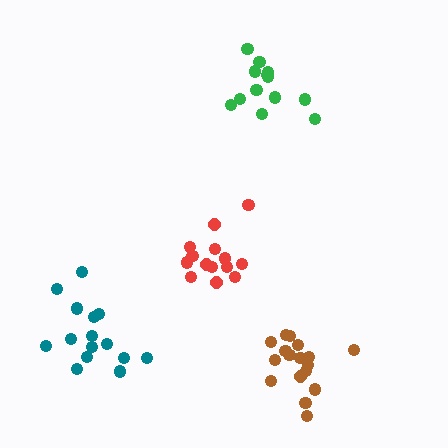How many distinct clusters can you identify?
There are 4 distinct clusters.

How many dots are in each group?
Group 1: 14 dots, Group 2: 13 dots, Group 3: 15 dots, Group 4: 18 dots (60 total).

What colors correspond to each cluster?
The clusters are colored: red, green, teal, brown.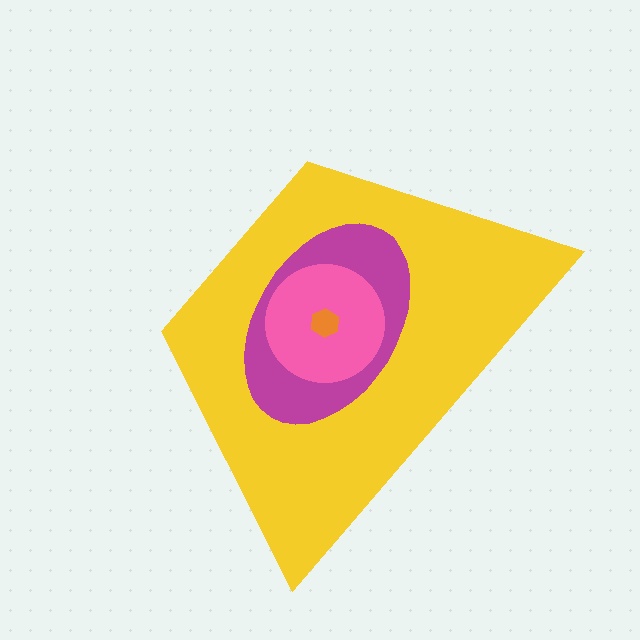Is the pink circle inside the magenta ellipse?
Yes.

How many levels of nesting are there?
4.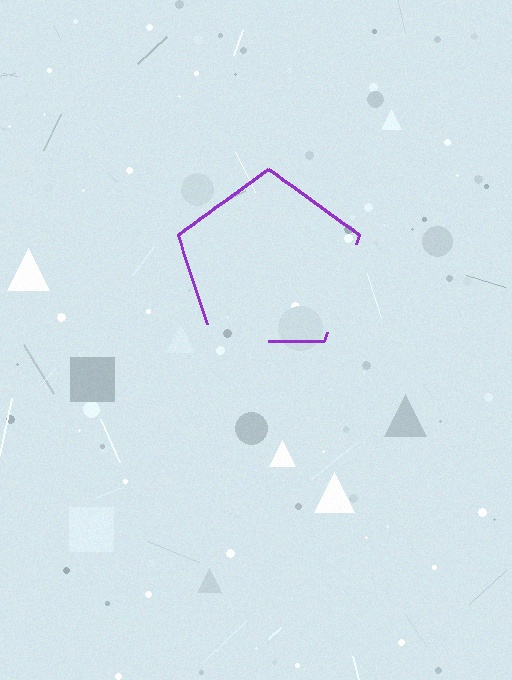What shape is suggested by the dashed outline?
The dashed outline suggests a pentagon.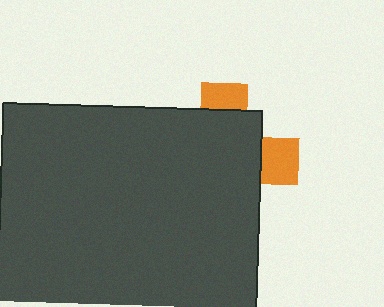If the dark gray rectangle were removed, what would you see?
You would see the complete orange cross.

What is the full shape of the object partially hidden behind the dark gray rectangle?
The partially hidden object is an orange cross.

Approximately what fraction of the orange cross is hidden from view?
Roughly 76% of the orange cross is hidden behind the dark gray rectangle.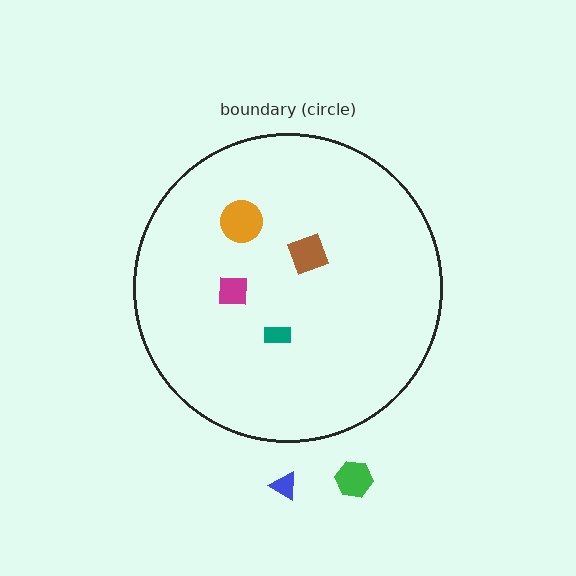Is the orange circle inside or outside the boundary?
Inside.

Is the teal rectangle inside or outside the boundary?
Inside.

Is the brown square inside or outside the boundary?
Inside.